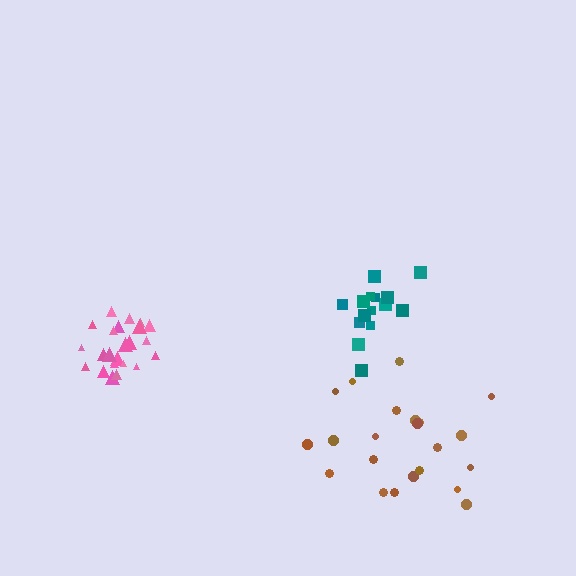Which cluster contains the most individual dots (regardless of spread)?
Pink (23).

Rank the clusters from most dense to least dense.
pink, teal, brown.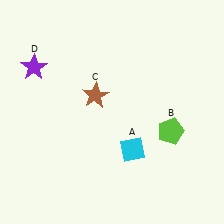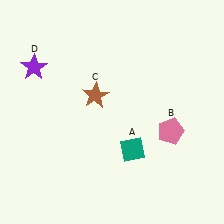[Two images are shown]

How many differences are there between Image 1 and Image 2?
There are 2 differences between the two images.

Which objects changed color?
A changed from cyan to teal. B changed from lime to pink.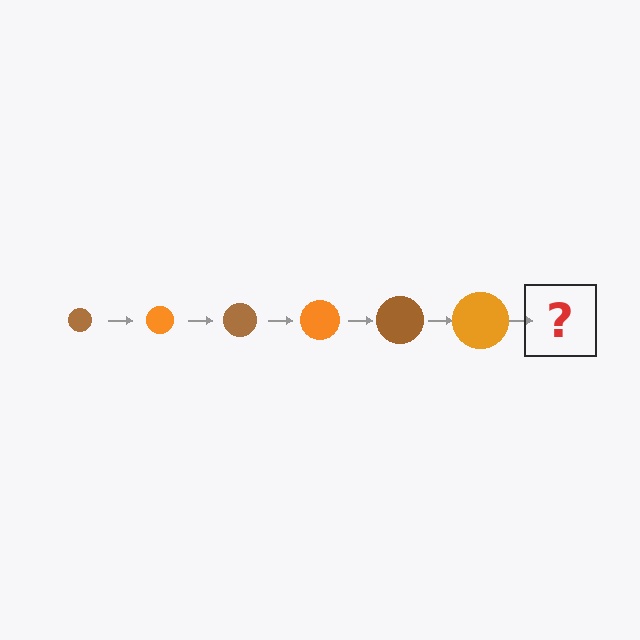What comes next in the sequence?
The next element should be a brown circle, larger than the previous one.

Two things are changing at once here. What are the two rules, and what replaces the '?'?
The two rules are that the circle grows larger each step and the color cycles through brown and orange. The '?' should be a brown circle, larger than the previous one.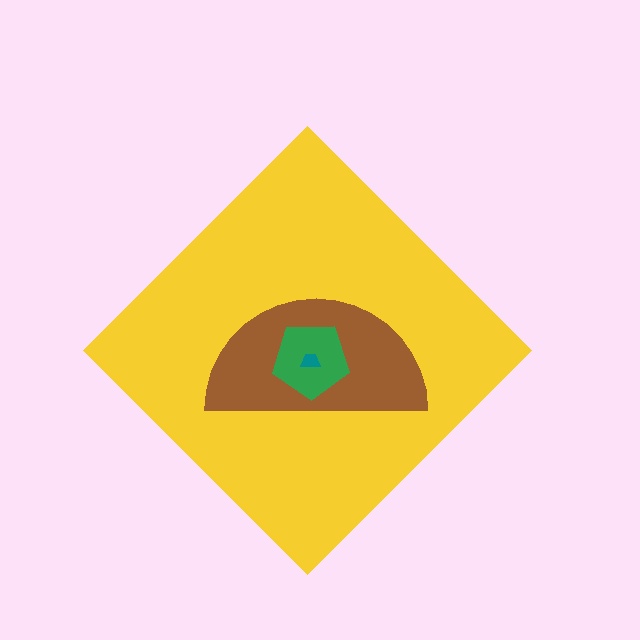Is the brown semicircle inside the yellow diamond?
Yes.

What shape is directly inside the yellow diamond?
The brown semicircle.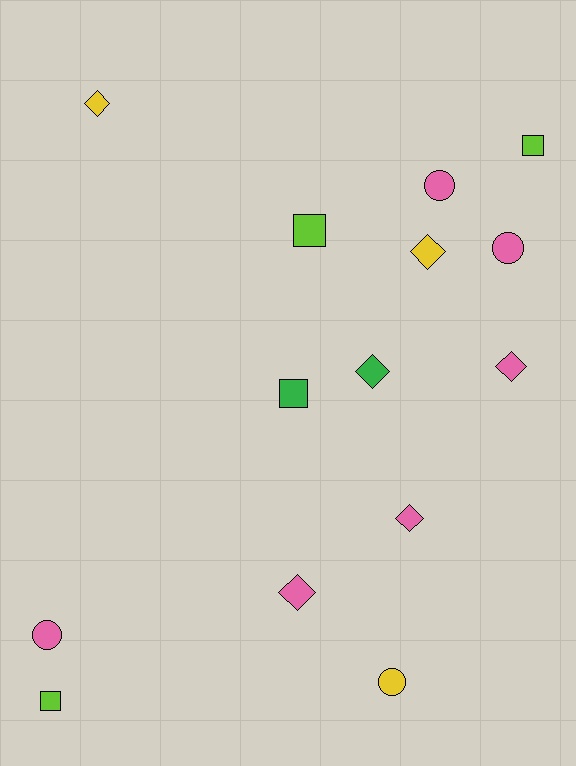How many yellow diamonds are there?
There are 2 yellow diamonds.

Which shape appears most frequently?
Diamond, with 6 objects.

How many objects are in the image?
There are 14 objects.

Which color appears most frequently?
Pink, with 6 objects.